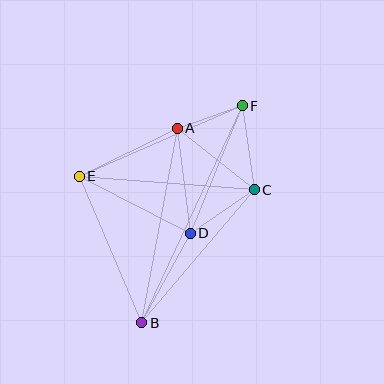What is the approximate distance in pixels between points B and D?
The distance between B and D is approximately 102 pixels.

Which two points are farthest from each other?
Points B and F are farthest from each other.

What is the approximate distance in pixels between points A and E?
The distance between A and E is approximately 109 pixels.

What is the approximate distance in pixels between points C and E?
The distance between C and E is approximately 175 pixels.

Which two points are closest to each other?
Points A and F are closest to each other.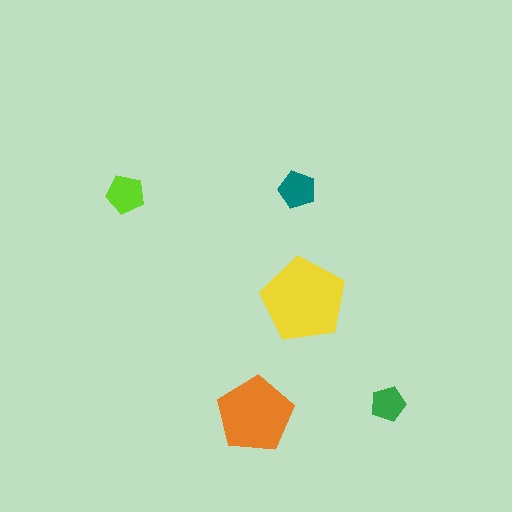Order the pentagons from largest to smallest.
the yellow one, the orange one, the lime one, the teal one, the green one.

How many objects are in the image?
There are 5 objects in the image.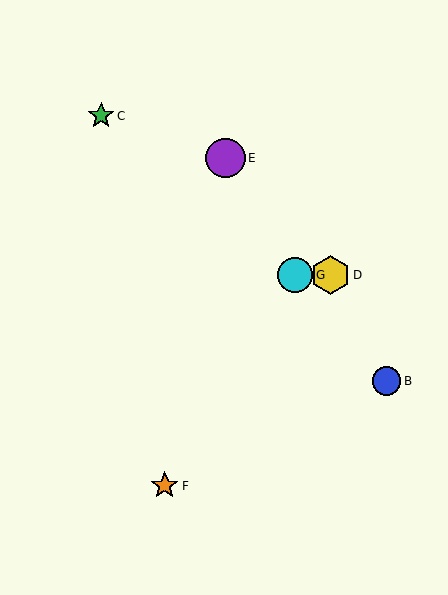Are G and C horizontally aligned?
No, G is at y≈275 and C is at y≈116.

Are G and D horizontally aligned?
Yes, both are at y≈275.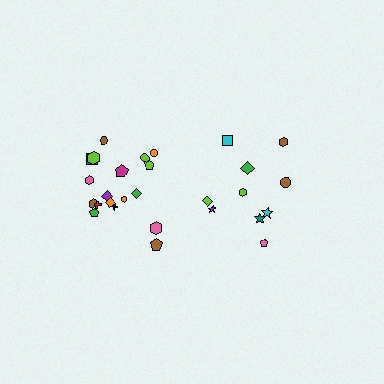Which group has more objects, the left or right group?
The left group.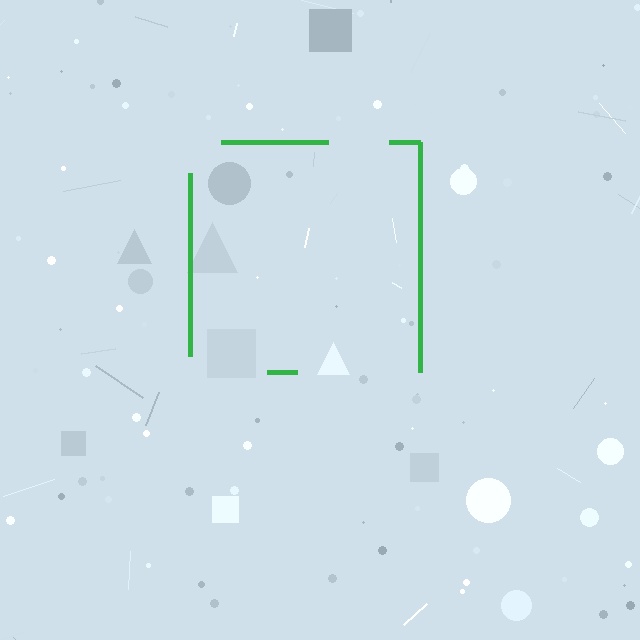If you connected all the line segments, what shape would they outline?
They would outline a square.